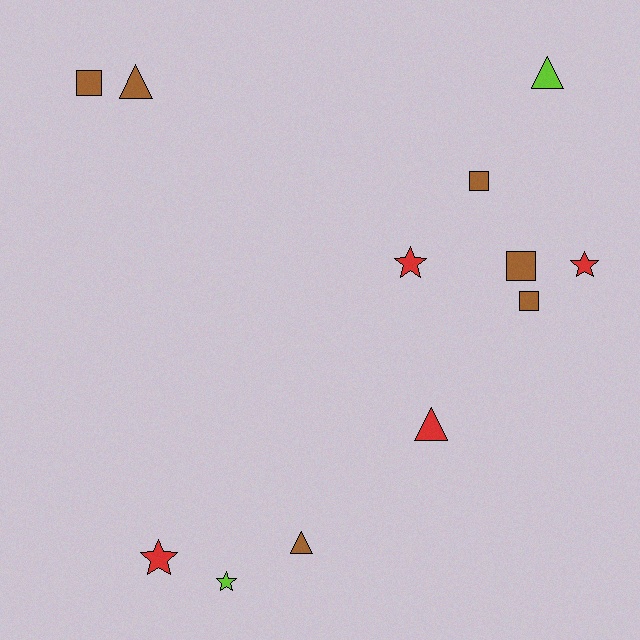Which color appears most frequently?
Brown, with 6 objects.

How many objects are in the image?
There are 12 objects.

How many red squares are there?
There are no red squares.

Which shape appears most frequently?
Triangle, with 4 objects.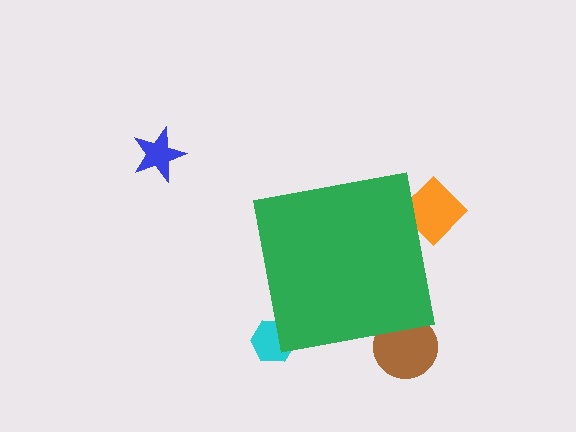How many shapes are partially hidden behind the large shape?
3 shapes are partially hidden.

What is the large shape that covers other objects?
A green square.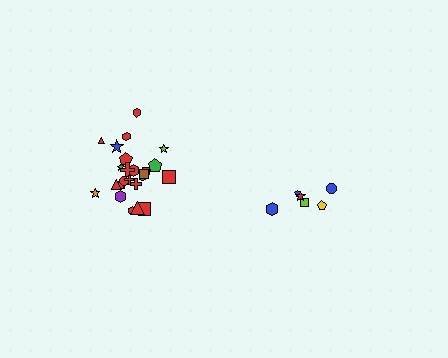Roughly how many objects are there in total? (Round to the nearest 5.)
Roughly 30 objects in total.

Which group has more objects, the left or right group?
The left group.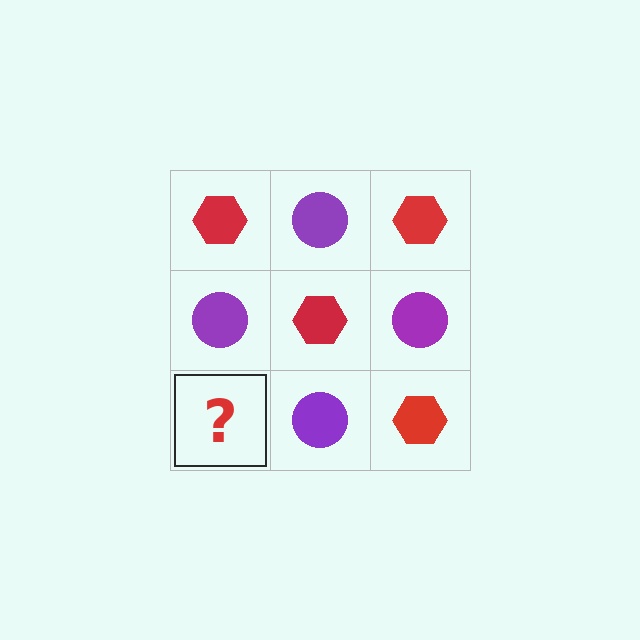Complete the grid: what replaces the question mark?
The question mark should be replaced with a red hexagon.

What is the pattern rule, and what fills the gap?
The rule is that it alternates red hexagon and purple circle in a checkerboard pattern. The gap should be filled with a red hexagon.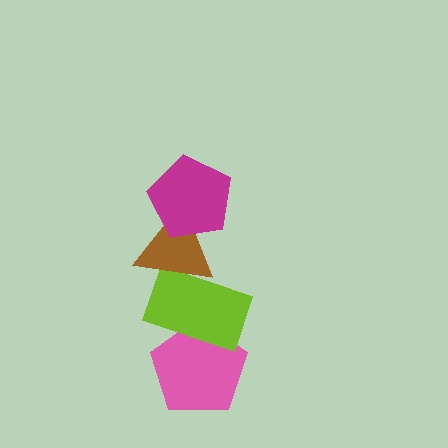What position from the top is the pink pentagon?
The pink pentagon is 4th from the top.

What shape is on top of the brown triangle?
The magenta pentagon is on top of the brown triangle.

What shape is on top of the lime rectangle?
The brown triangle is on top of the lime rectangle.